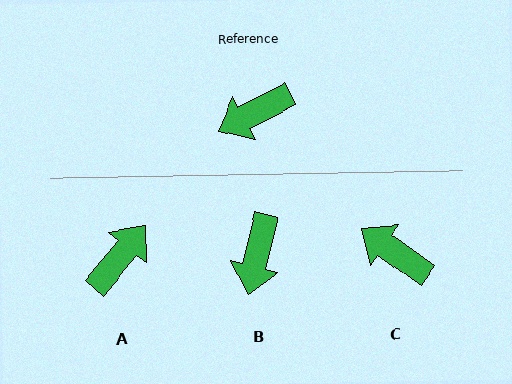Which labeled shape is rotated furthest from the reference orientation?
A, about 157 degrees away.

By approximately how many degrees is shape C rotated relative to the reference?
Approximately 62 degrees clockwise.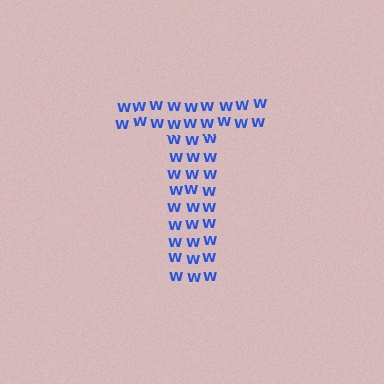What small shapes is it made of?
It is made of small letter W's.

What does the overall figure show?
The overall figure shows the letter T.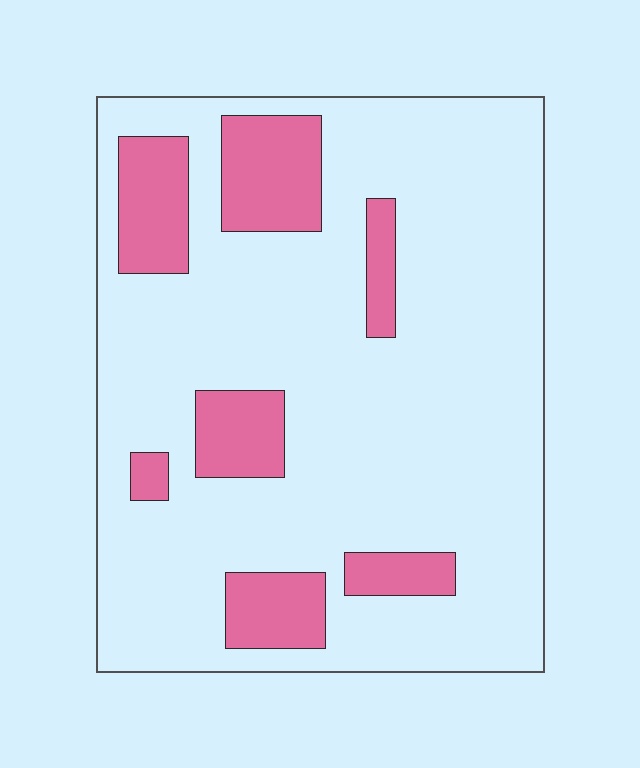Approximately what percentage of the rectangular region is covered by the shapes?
Approximately 20%.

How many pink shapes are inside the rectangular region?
7.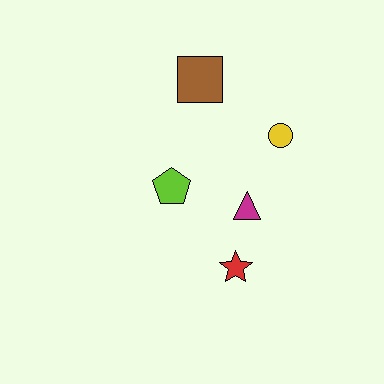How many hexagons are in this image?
There are no hexagons.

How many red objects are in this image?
There is 1 red object.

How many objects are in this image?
There are 5 objects.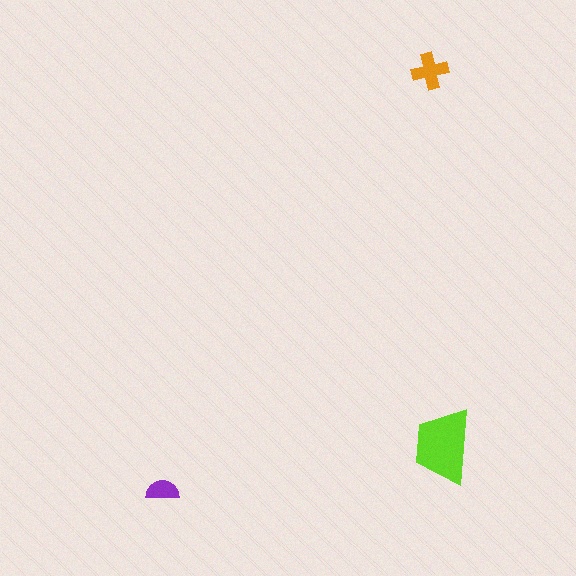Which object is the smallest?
The purple semicircle.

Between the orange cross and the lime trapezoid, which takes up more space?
The lime trapezoid.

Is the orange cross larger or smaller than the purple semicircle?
Larger.